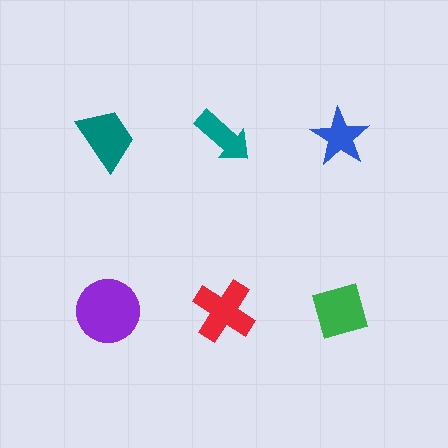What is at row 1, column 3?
A blue star.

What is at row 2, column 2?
A red cross.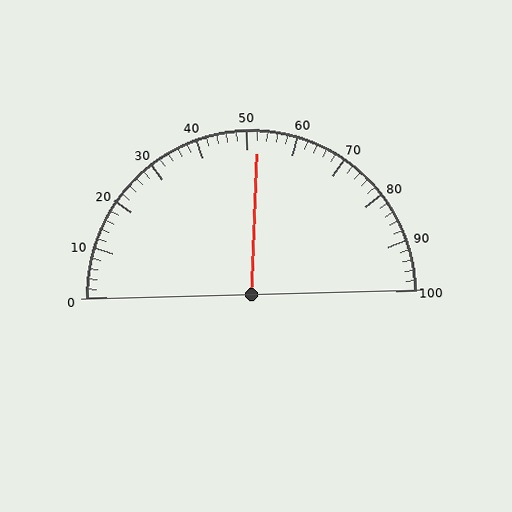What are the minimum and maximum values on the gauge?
The gauge ranges from 0 to 100.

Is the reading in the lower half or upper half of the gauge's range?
The reading is in the upper half of the range (0 to 100).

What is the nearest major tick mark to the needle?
The nearest major tick mark is 50.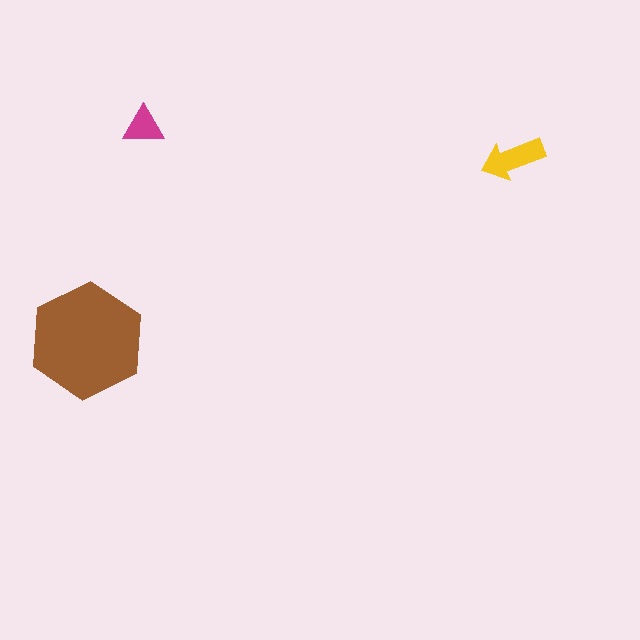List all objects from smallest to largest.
The magenta triangle, the yellow arrow, the brown hexagon.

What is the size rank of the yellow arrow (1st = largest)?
2nd.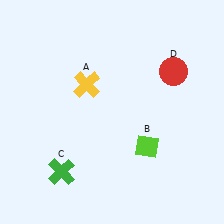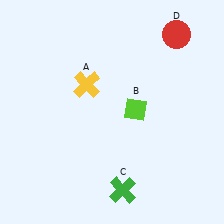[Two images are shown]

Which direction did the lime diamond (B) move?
The lime diamond (B) moved up.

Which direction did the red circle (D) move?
The red circle (D) moved up.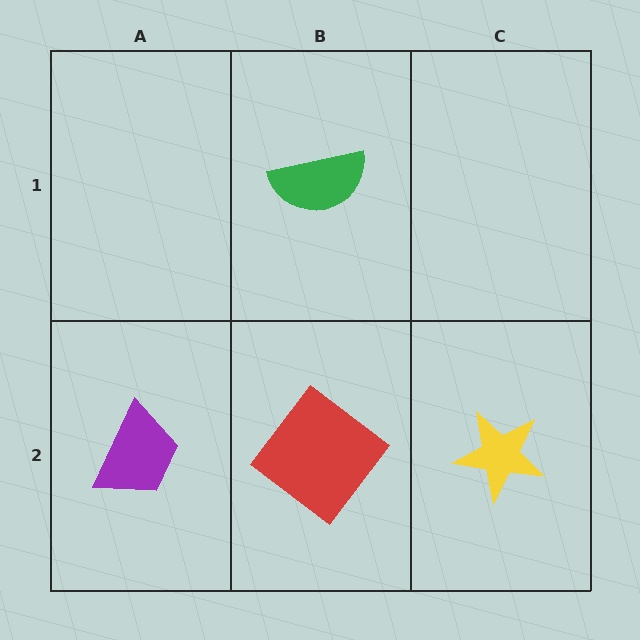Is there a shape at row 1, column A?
No, that cell is empty.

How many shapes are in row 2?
3 shapes.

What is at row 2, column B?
A red diamond.